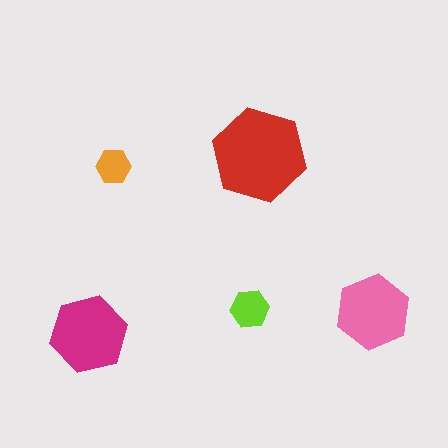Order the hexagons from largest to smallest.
the red one, the magenta one, the pink one, the lime one, the orange one.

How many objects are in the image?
There are 5 objects in the image.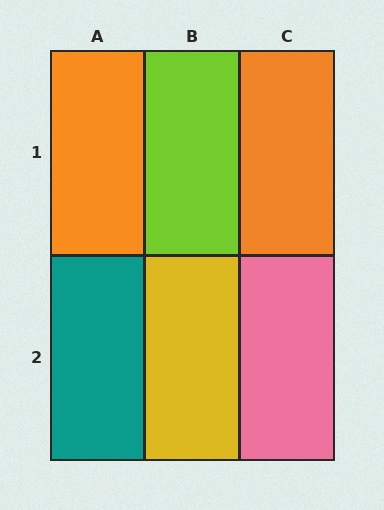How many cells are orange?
2 cells are orange.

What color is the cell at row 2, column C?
Pink.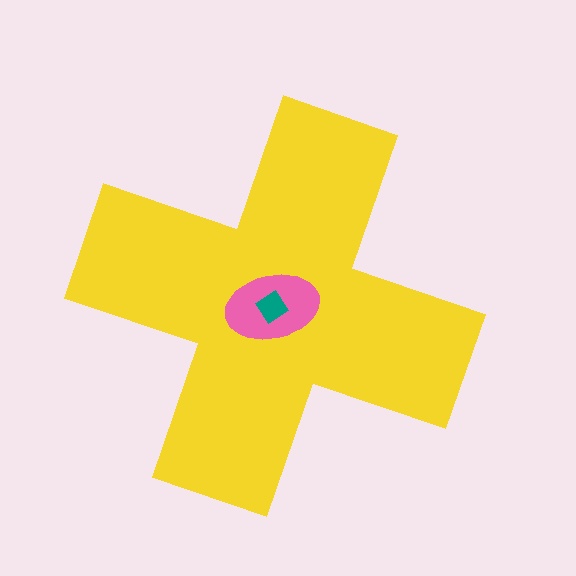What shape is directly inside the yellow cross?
The pink ellipse.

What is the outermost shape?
The yellow cross.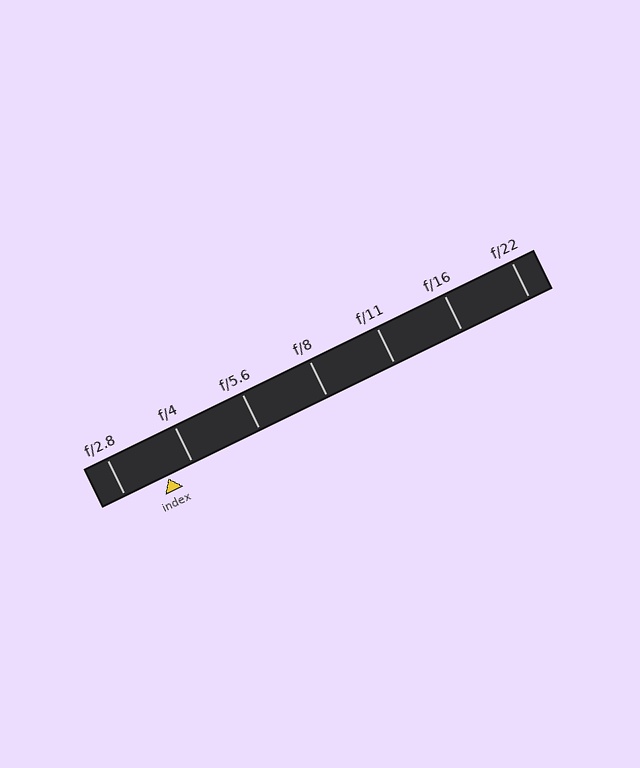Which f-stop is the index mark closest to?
The index mark is closest to f/4.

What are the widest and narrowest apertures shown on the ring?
The widest aperture shown is f/2.8 and the narrowest is f/22.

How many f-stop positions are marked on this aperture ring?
There are 7 f-stop positions marked.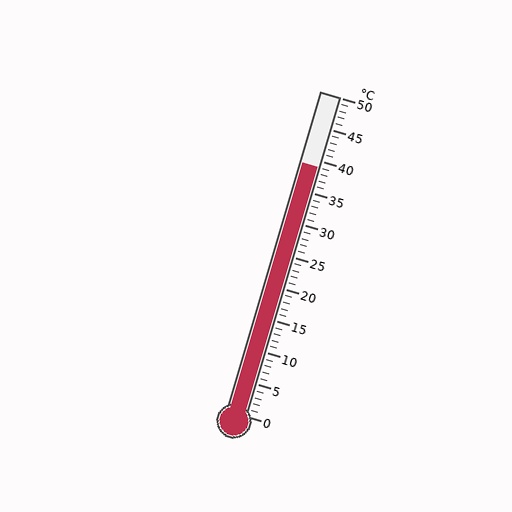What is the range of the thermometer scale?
The thermometer scale ranges from 0°C to 50°C.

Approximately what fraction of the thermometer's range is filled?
The thermometer is filled to approximately 80% of its range.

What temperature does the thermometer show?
The thermometer shows approximately 39°C.